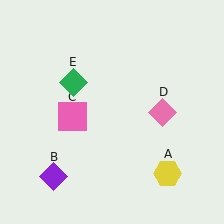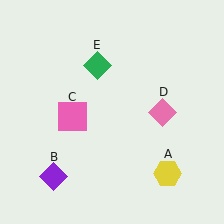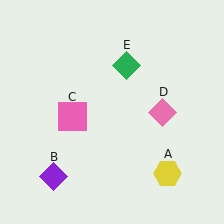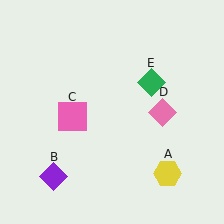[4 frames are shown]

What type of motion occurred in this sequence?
The green diamond (object E) rotated clockwise around the center of the scene.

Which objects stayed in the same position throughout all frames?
Yellow hexagon (object A) and purple diamond (object B) and pink square (object C) and pink diamond (object D) remained stationary.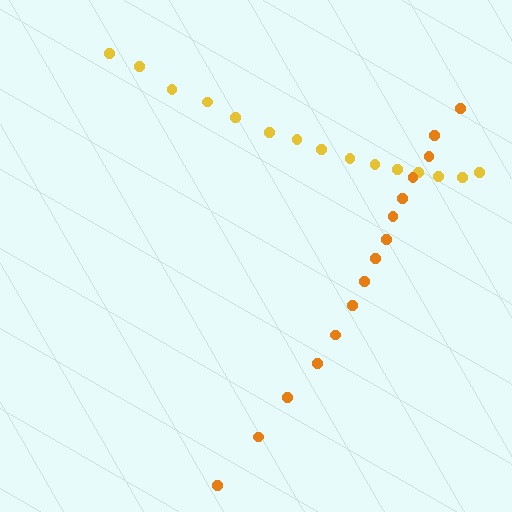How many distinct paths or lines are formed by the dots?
There are 2 distinct paths.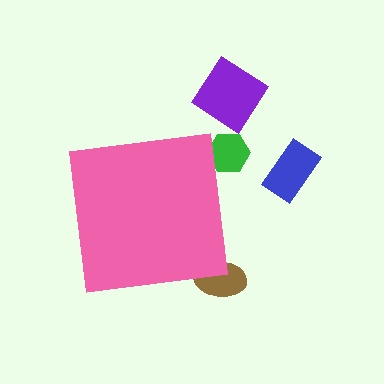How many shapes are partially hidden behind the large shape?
2 shapes are partially hidden.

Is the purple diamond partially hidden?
No, the purple diamond is fully visible.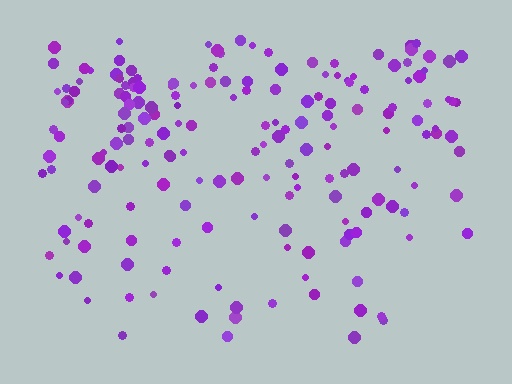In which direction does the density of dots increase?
From bottom to top, with the top side densest.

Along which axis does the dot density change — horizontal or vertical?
Vertical.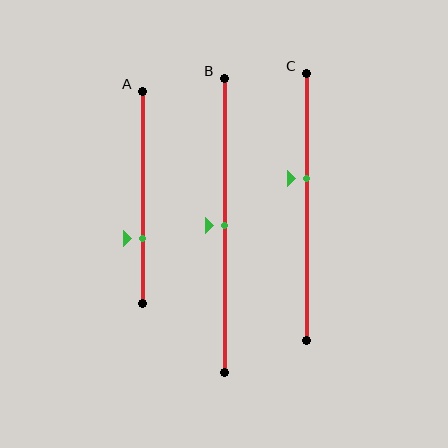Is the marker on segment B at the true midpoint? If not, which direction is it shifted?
Yes, the marker on segment B is at the true midpoint.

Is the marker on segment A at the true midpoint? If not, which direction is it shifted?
No, the marker on segment A is shifted downward by about 19% of the segment length.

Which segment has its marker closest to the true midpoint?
Segment B has its marker closest to the true midpoint.